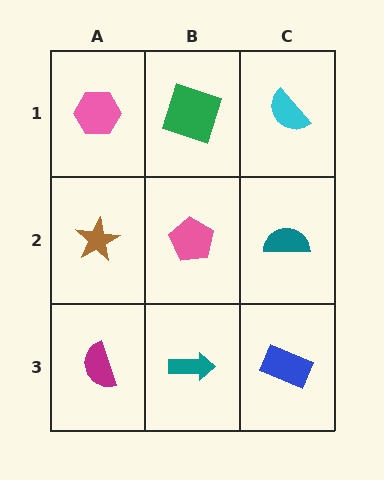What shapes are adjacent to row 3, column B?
A pink pentagon (row 2, column B), a magenta semicircle (row 3, column A), a blue rectangle (row 3, column C).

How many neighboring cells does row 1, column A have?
2.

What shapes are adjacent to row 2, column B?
A green square (row 1, column B), a teal arrow (row 3, column B), a brown star (row 2, column A), a teal semicircle (row 2, column C).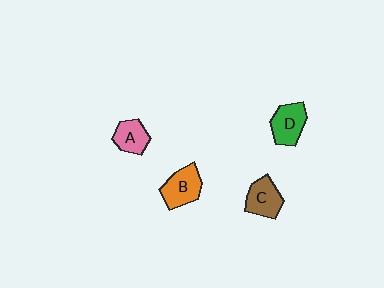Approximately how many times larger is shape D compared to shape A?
Approximately 1.3 times.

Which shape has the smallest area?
Shape A (pink).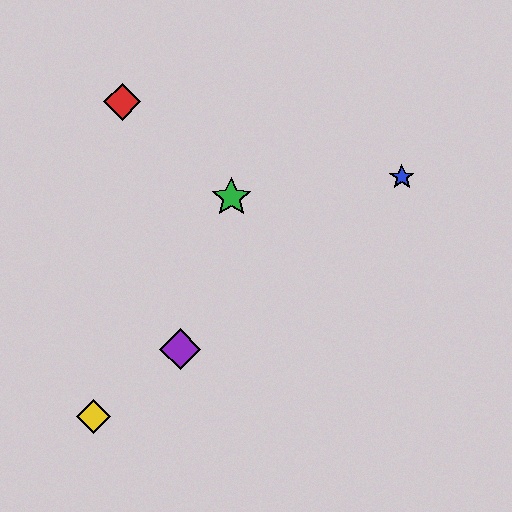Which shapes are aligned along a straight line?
The blue star, the yellow diamond, the purple diamond are aligned along a straight line.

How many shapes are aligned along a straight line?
3 shapes (the blue star, the yellow diamond, the purple diamond) are aligned along a straight line.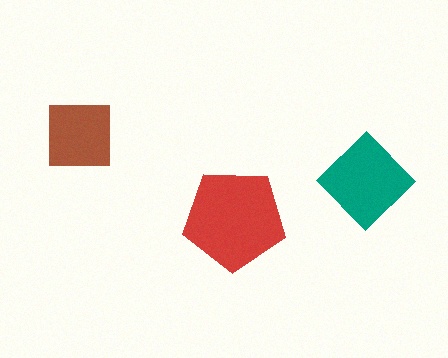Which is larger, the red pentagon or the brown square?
The red pentagon.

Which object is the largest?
The red pentagon.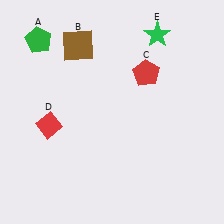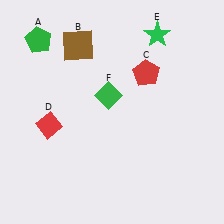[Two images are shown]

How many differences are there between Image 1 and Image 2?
There is 1 difference between the two images.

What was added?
A green diamond (F) was added in Image 2.